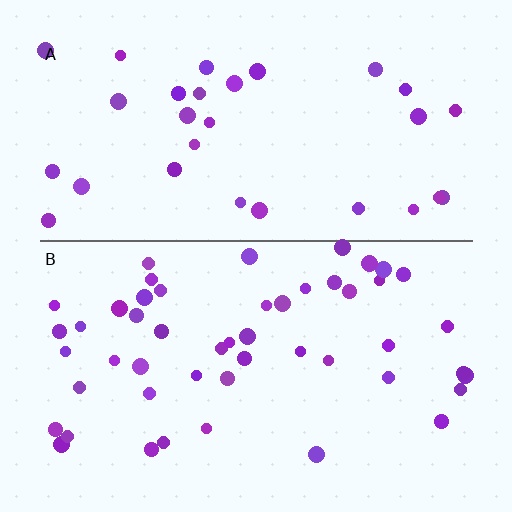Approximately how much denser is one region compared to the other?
Approximately 1.7× — region B over region A.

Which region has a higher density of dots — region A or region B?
B (the bottom).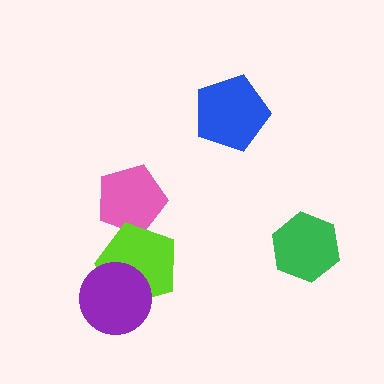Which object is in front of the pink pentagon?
The lime pentagon is in front of the pink pentagon.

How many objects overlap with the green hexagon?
0 objects overlap with the green hexagon.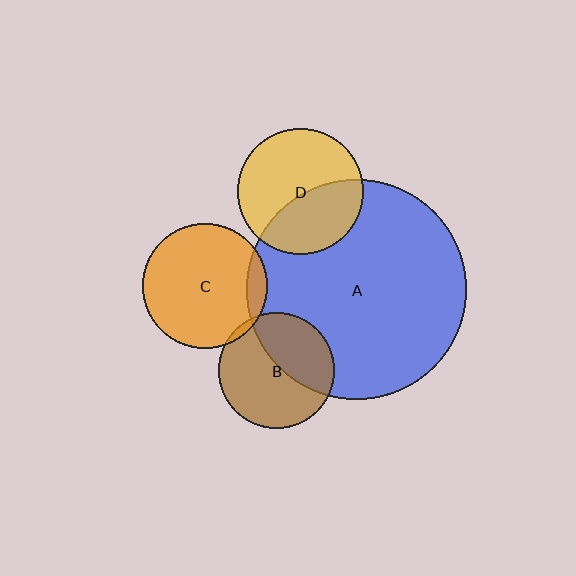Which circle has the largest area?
Circle A (blue).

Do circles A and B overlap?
Yes.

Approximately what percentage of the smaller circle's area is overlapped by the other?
Approximately 40%.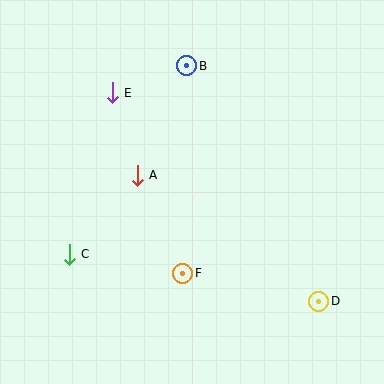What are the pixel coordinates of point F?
Point F is at (183, 273).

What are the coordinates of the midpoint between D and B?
The midpoint between D and B is at (253, 184).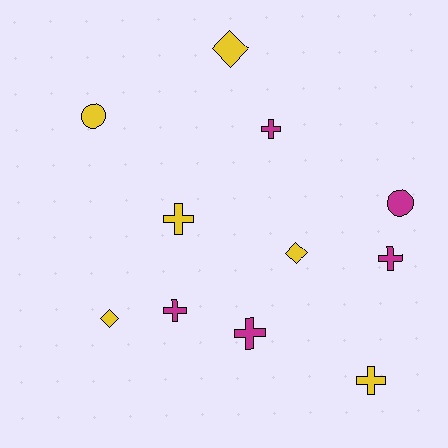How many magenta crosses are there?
There are 4 magenta crosses.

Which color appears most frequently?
Yellow, with 6 objects.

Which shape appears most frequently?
Cross, with 6 objects.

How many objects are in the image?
There are 11 objects.